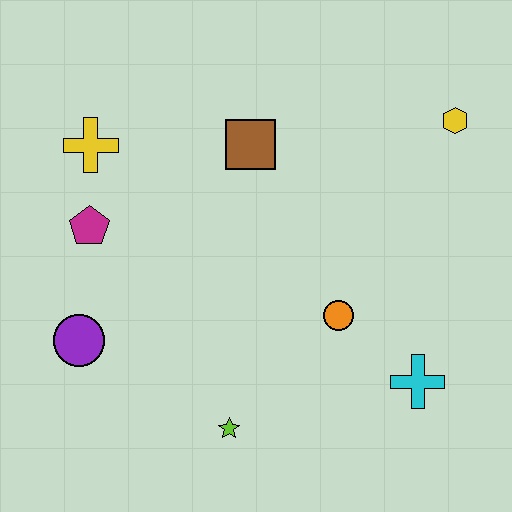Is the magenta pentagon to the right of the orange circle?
No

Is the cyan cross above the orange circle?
No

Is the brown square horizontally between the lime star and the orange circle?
Yes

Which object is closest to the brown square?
The yellow cross is closest to the brown square.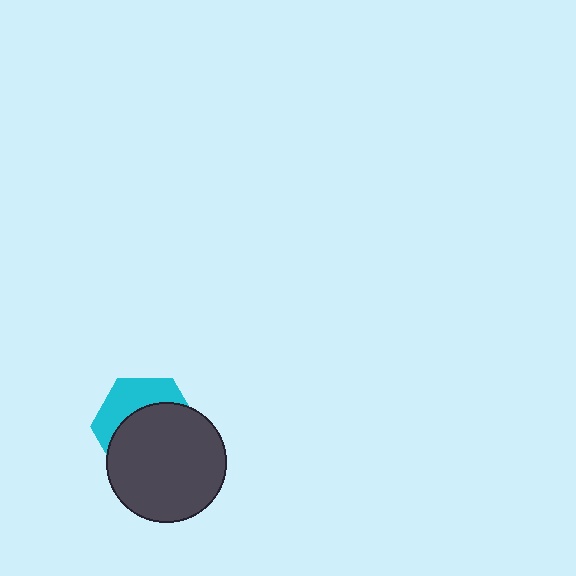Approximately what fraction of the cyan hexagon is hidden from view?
Roughly 63% of the cyan hexagon is hidden behind the dark gray circle.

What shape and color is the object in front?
The object in front is a dark gray circle.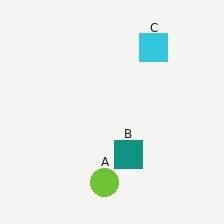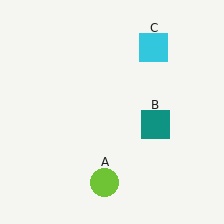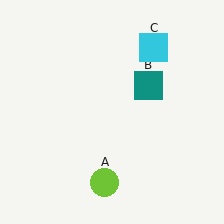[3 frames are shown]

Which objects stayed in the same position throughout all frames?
Lime circle (object A) and cyan square (object C) remained stationary.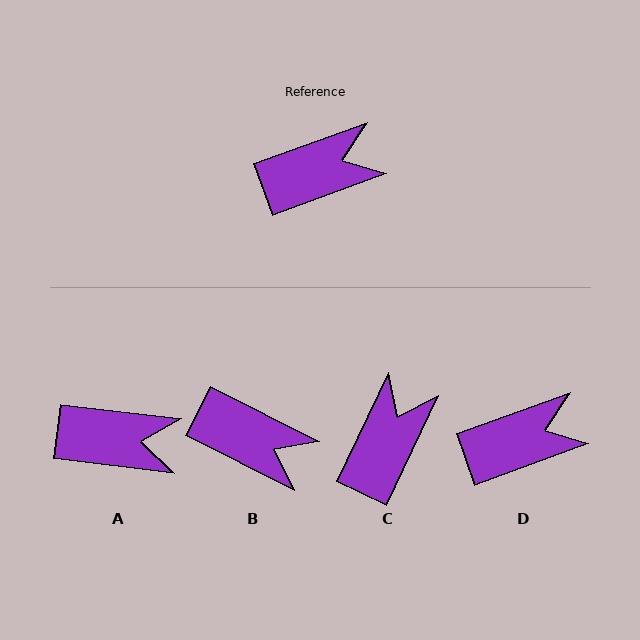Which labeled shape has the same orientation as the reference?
D.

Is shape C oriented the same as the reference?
No, it is off by about 44 degrees.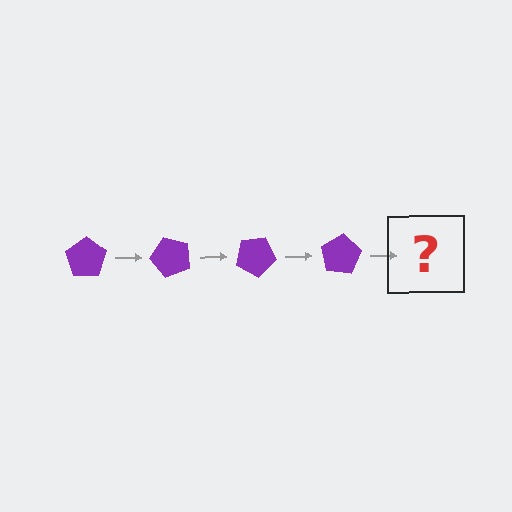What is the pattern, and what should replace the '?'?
The pattern is that the pentagon rotates 50 degrees each step. The '?' should be a purple pentagon rotated 200 degrees.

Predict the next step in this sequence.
The next step is a purple pentagon rotated 200 degrees.